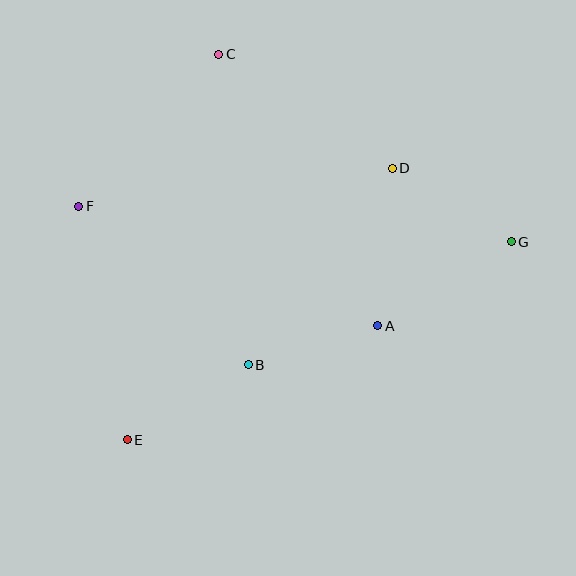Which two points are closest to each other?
Points A and B are closest to each other.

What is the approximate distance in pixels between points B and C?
The distance between B and C is approximately 312 pixels.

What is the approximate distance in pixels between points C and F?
The distance between C and F is approximately 207 pixels.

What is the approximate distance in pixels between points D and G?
The distance between D and G is approximately 140 pixels.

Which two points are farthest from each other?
Points F and G are farthest from each other.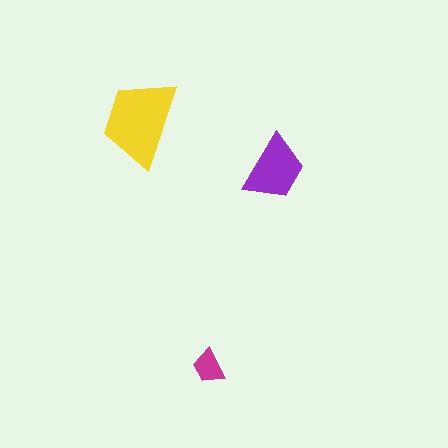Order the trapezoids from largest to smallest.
the yellow one, the purple one, the magenta one.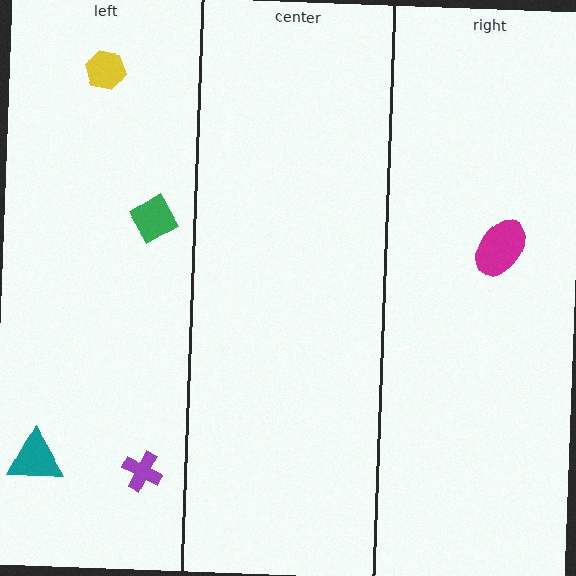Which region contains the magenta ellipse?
The right region.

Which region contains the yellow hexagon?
The left region.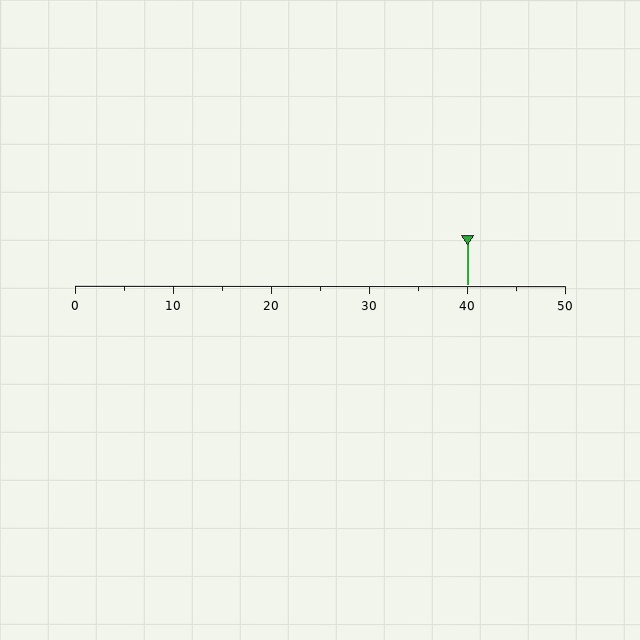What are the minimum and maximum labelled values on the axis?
The axis runs from 0 to 50.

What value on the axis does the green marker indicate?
The marker indicates approximately 40.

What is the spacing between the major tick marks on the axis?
The major ticks are spaced 10 apart.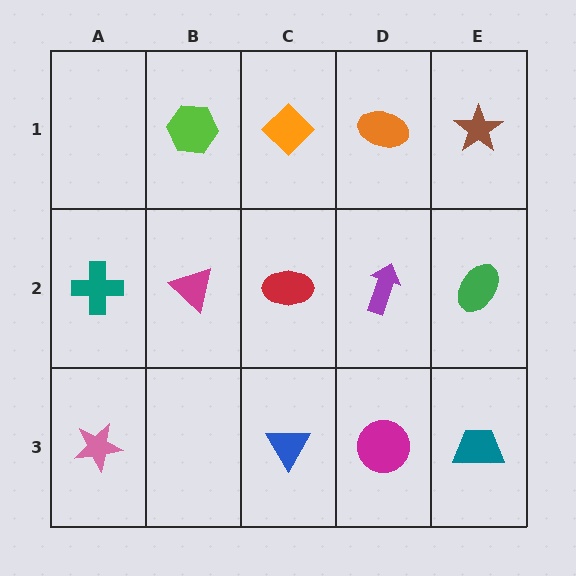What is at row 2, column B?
A magenta triangle.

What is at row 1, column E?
A brown star.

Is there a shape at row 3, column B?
No, that cell is empty.